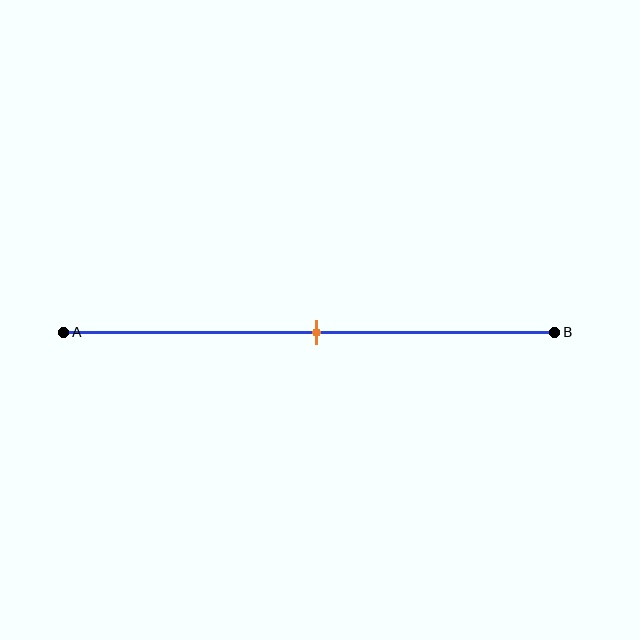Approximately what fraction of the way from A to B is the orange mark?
The orange mark is approximately 50% of the way from A to B.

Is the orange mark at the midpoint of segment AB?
Yes, the mark is approximately at the midpoint.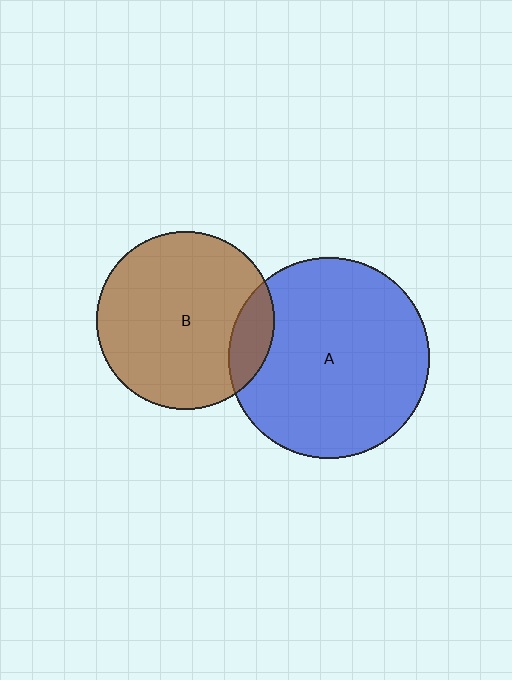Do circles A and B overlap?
Yes.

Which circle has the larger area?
Circle A (blue).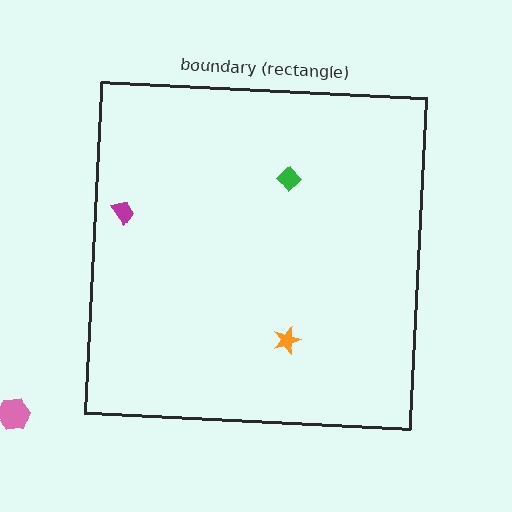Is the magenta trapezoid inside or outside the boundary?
Inside.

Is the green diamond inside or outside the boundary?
Inside.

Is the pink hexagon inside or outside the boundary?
Outside.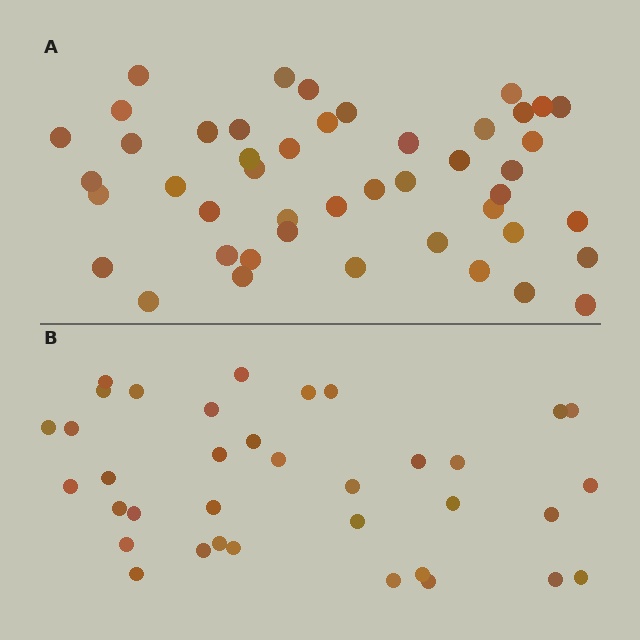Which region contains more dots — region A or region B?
Region A (the top region) has more dots.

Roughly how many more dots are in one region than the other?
Region A has roughly 10 or so more dots than region B.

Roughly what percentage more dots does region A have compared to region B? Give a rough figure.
About 30% more.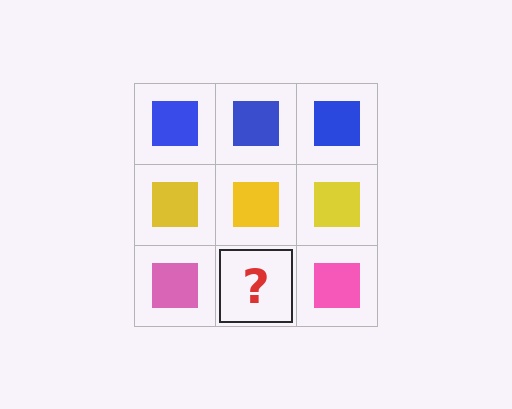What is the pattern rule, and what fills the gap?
The rule is that each row has a consistent color. The gap should be filled with a pink square.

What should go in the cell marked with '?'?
The missing cell should contain a pink square.